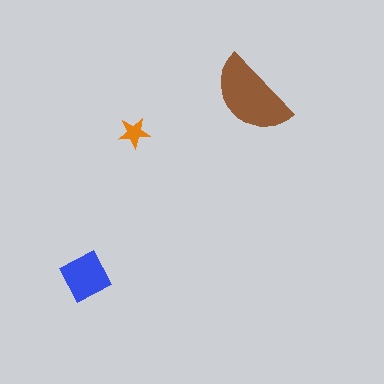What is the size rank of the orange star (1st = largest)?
3rd.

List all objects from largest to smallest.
The brown semicircle, the blue square, the orange star.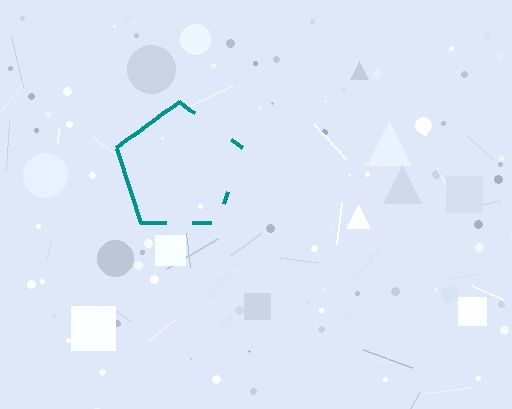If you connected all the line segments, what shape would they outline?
They would outline a pentagon.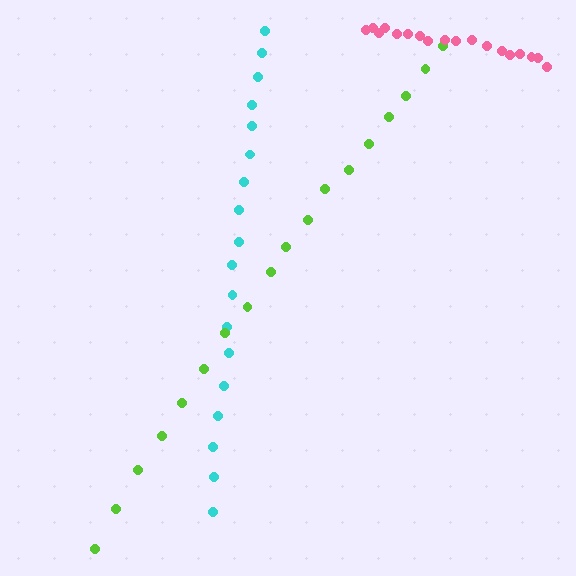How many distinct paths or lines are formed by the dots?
There are 3 distinct paths.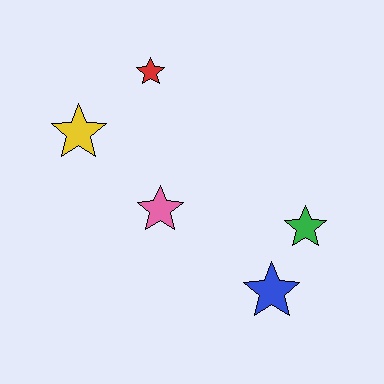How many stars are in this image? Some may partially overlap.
There are 5 stars.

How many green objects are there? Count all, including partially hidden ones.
There is 1 green object.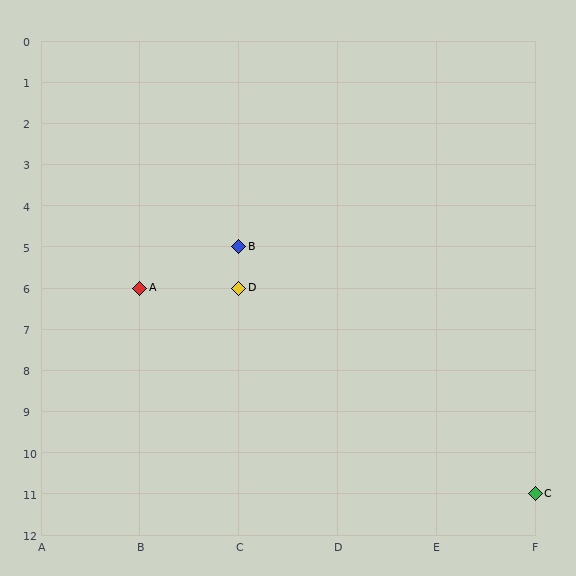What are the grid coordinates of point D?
Point D is at grid coordinates (C, 6).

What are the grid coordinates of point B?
Point B is at grid coordinates (C, 5).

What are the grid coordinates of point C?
Point C is at grid coordinates (F, 11).